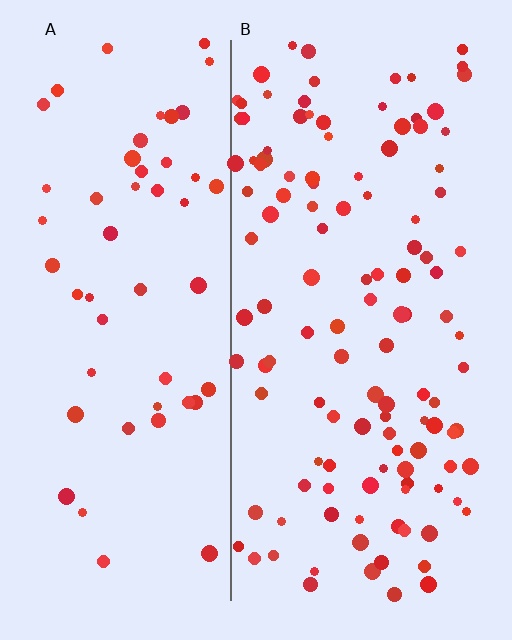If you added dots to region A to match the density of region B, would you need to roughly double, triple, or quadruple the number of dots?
Approximately double.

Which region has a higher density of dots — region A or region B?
B (the right).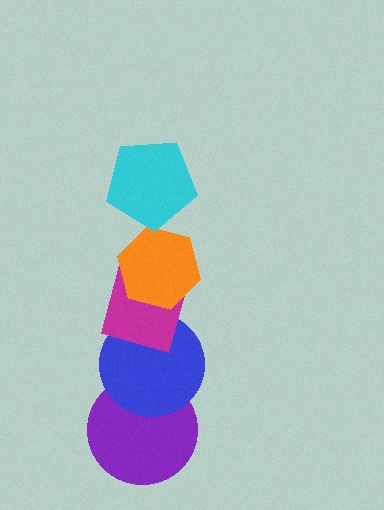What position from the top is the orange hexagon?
The orange hexagon is 2nd from the top.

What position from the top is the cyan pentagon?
The cyan pentagon is 1st from the top.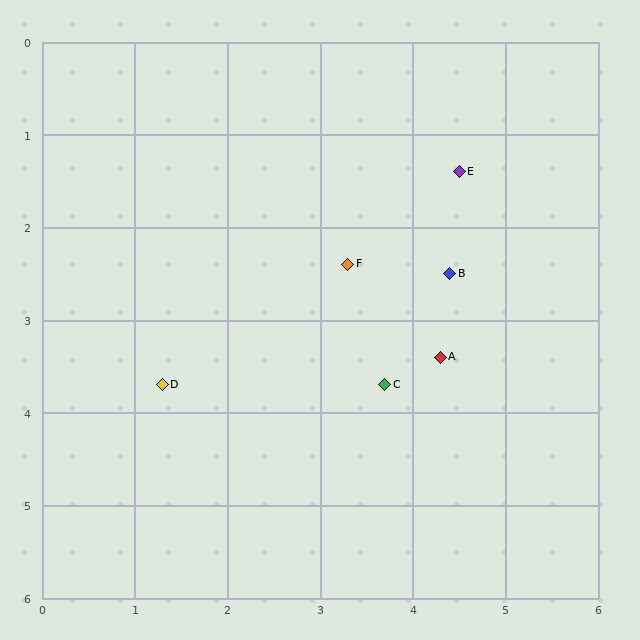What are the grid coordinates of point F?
Point F is at approximately (3.3, 2.4).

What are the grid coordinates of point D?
Point D is at approximately (1.3, 3.7).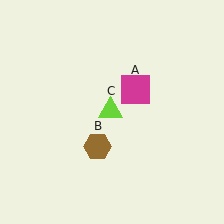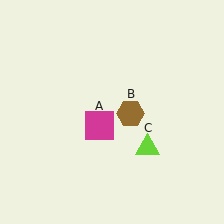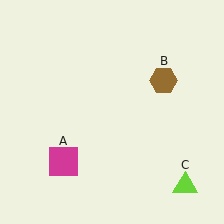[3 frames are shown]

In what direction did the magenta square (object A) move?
The magenta square (object A) moved down and to the left.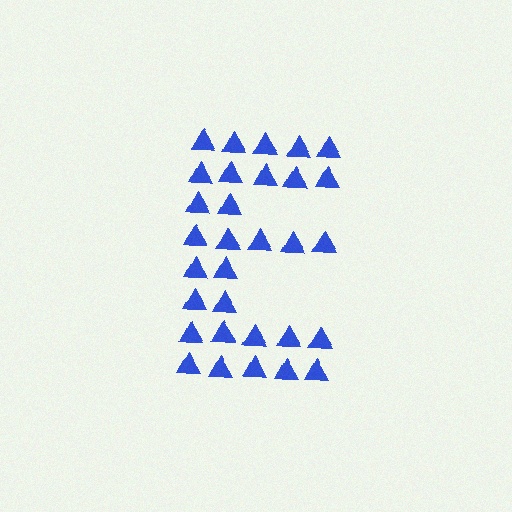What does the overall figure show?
The overall figure shows the letter E.